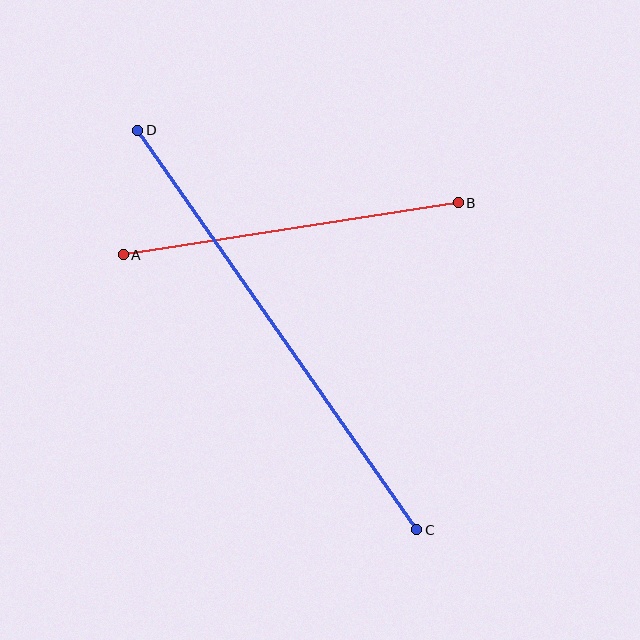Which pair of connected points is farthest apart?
Points C and D are farthest apart.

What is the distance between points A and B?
The distance is approximately 339 pixels.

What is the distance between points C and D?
The distance is approximately 487 pixels.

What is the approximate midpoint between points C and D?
The midpoint is at approximately (277, 330) pixels.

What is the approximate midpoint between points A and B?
The midpoint is at approximately (291, 229) pixels.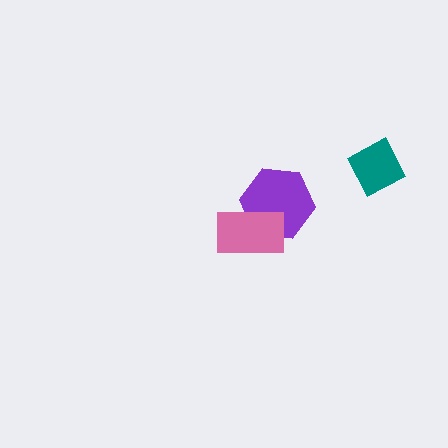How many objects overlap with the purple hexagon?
1 object overlaps with the purple hexagon.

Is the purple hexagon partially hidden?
Yes, it is partially covered by another shape.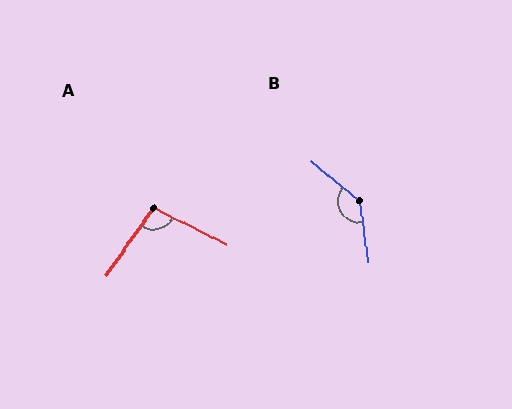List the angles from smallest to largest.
A (99°), B (137°).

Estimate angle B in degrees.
Approximately 137 degrees.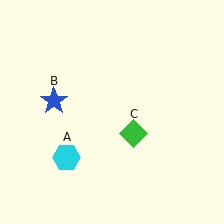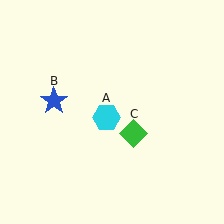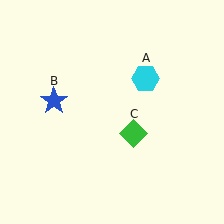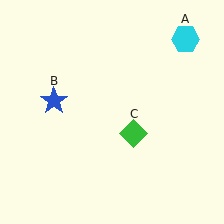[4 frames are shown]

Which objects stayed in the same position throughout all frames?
Blue star (object B) and green diamond (object C) remained stationary.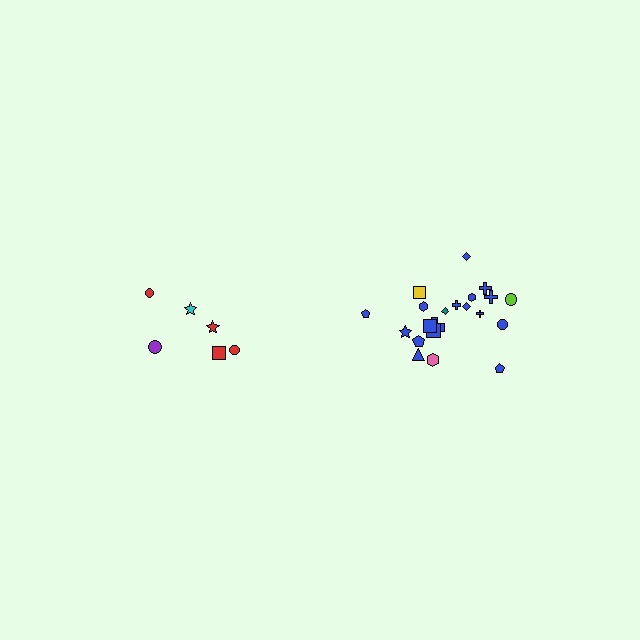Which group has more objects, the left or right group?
The right group.